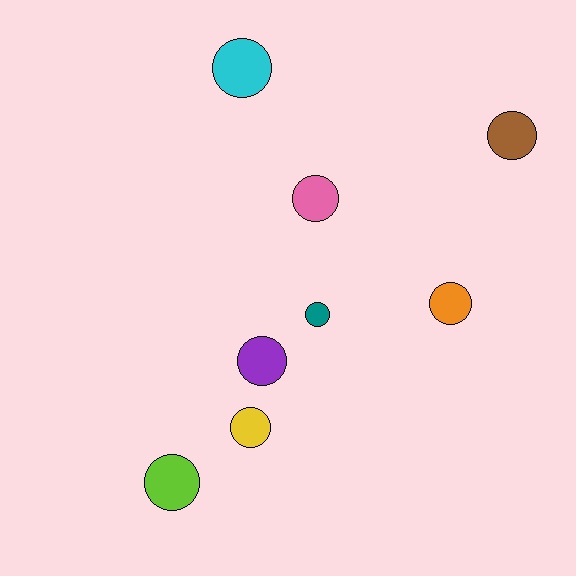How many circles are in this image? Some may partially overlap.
There are 8 circles.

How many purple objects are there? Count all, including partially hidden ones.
There is 1 purple object.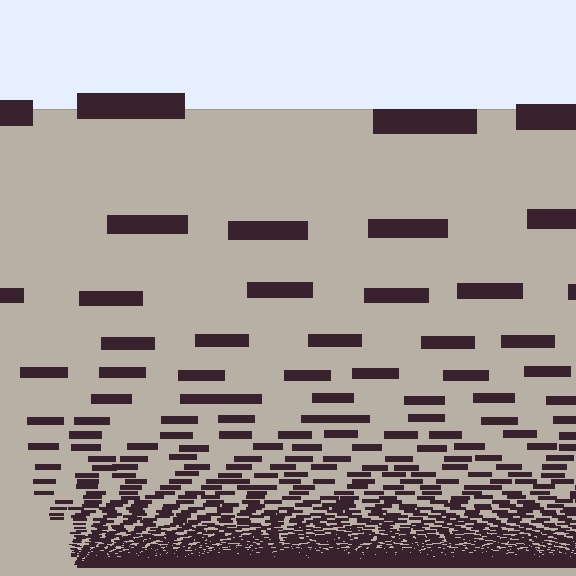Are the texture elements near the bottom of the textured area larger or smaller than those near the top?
Smaller. The gradient is inverted — elements near the bottom are smaller and denser.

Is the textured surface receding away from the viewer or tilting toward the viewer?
The surface appears to tilt toward the viewer. Texture elements get larger and sparser toward the top.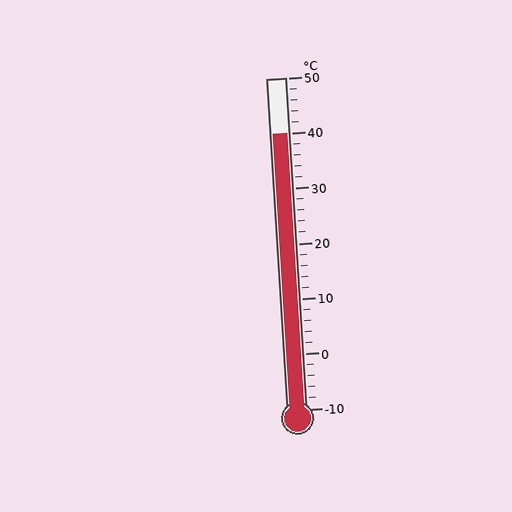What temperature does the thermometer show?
The thermometer shows approximately 40°C.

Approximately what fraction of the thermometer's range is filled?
The thermometer is filled to approximately 85% of its range.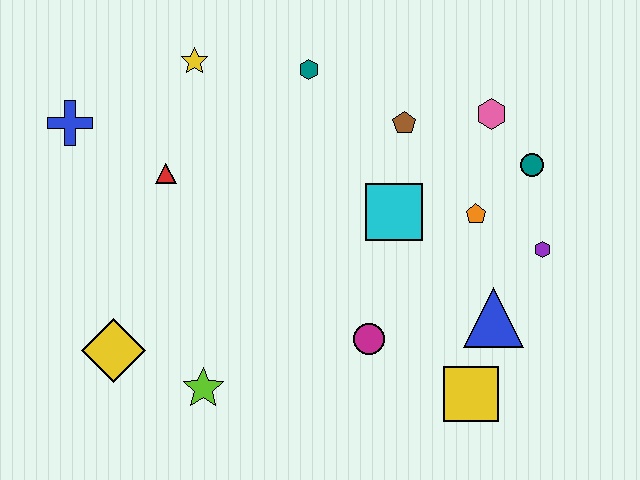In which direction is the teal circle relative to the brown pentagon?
The teal circle is to the right of the brown pentagon.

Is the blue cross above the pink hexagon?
No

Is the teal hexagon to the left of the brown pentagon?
Yes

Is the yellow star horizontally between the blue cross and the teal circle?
Yes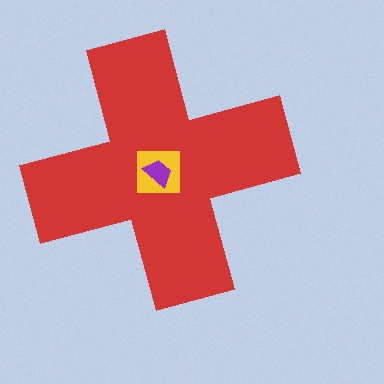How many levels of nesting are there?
3.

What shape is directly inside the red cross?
The yellow square.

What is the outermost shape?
The red cross.